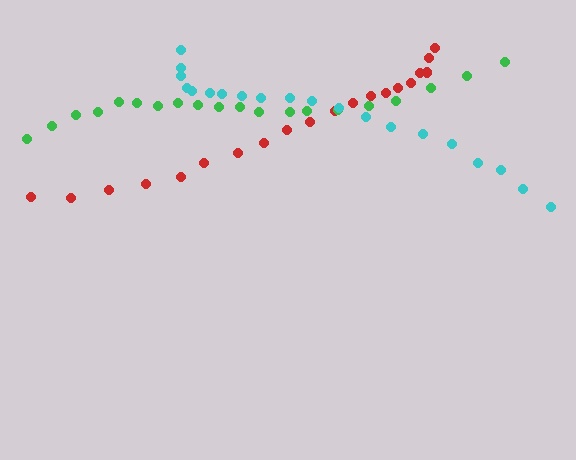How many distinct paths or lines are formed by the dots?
There are 3 distinct paths.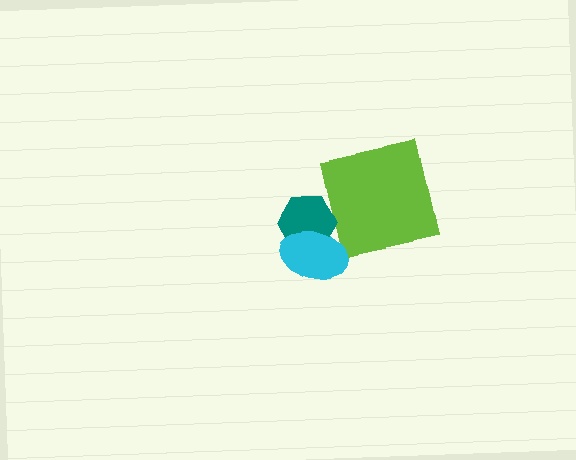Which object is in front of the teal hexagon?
The cyan ellipse is in front of the teal hexagon.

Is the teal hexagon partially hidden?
Yes, it is partially covered by another shape.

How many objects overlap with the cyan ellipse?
1 object overlaps with the cyan ellipse.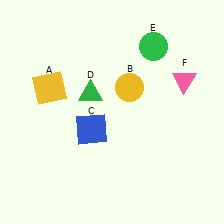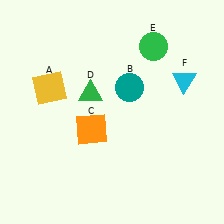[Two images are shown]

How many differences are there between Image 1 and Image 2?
There are 3 differences between the two images.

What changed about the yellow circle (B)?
In Image 1, B is yellow. In Image 2, it changed to teal.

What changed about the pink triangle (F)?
In Image 1, F is pink. In Image 2, it changed to cyan.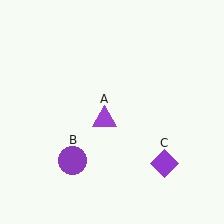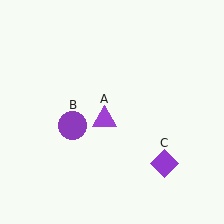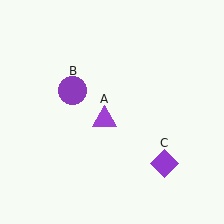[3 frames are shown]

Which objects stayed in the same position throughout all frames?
Purple triangle (object A) and purple diamond (object C) remained stationary.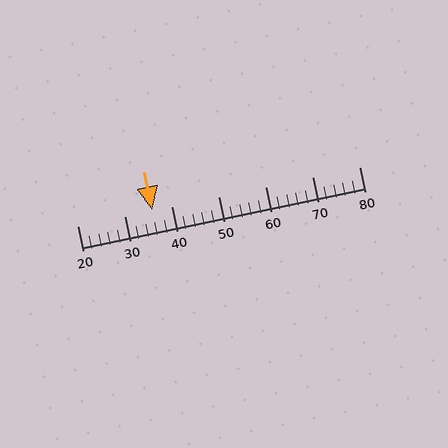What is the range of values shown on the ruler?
The ruler shows values from 20 to 80.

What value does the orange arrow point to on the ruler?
The orange arrow points to approximately 36.